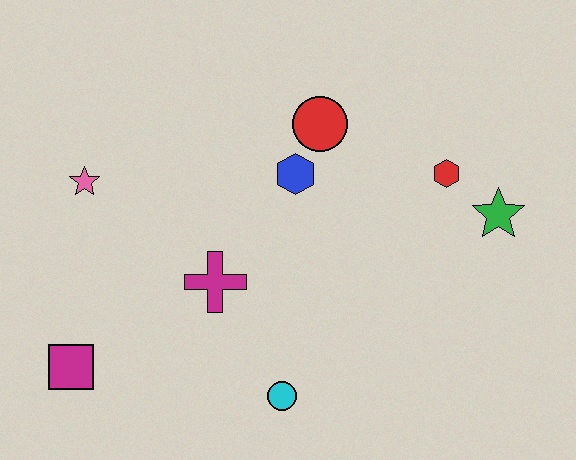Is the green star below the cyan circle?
No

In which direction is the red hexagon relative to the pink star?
The red hexagon is to the right of the pink star.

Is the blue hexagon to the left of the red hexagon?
Yes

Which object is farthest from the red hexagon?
The magenta square is farthest from the red hexagon.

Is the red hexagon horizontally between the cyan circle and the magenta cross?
No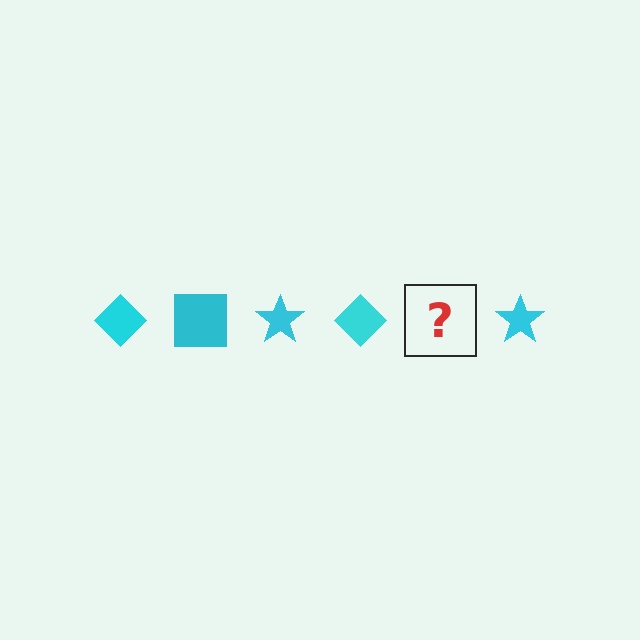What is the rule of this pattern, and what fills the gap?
The rule is that the pattern cycles through diamond, square, star shapes in cyan. The gap should be filled with a cyan square.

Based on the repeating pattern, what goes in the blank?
The blank should be a cyan square.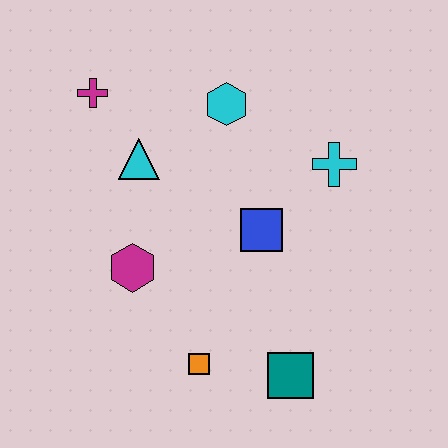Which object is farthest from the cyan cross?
The magenta cross is farthest from the cyan cross.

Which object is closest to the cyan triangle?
The magenta cross is closest to the cyan triangle.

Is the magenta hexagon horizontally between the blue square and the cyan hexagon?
No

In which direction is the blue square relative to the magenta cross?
The blue square is to the right of the magenta cross.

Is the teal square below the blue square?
Yes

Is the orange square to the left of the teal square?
Yes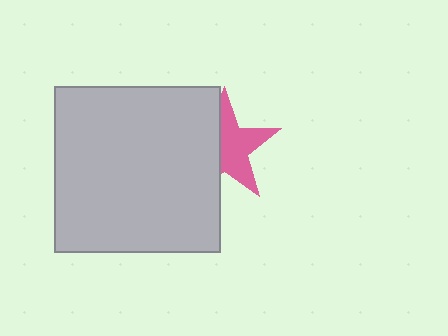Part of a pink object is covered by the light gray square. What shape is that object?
It is a star.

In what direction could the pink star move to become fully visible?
The pink star could move right. That would shift it out from behind the light gray square entirely.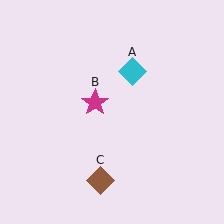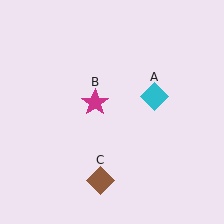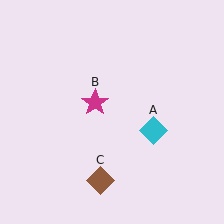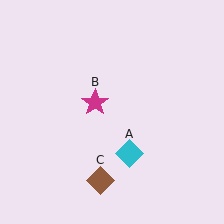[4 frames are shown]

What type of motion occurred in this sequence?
The cyan diamond (object A) rotated clockwise around the center of the scene.